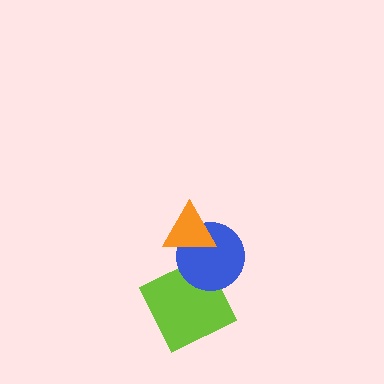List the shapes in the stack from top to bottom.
From top to bottom: the orange triangle, the blue circle, the lime square.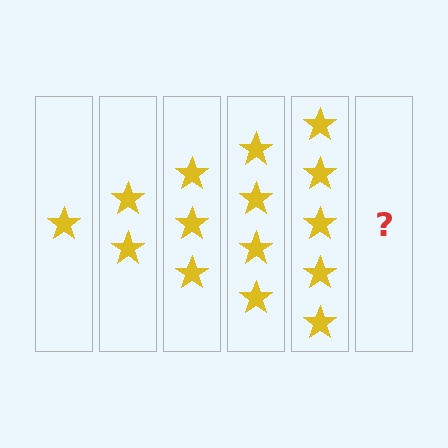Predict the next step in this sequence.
The next step is 6 stars.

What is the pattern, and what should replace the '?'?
The pattern is that each step adds one more star. The '?' should be 6 stars.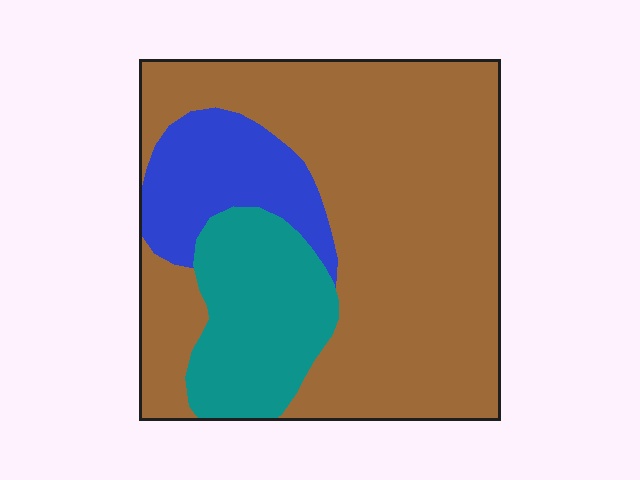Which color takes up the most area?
Brown, at roughly 65%.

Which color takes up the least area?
Blue, at roughly 15%.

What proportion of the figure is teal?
Teal takes up about one fifth (1/5) of the figure.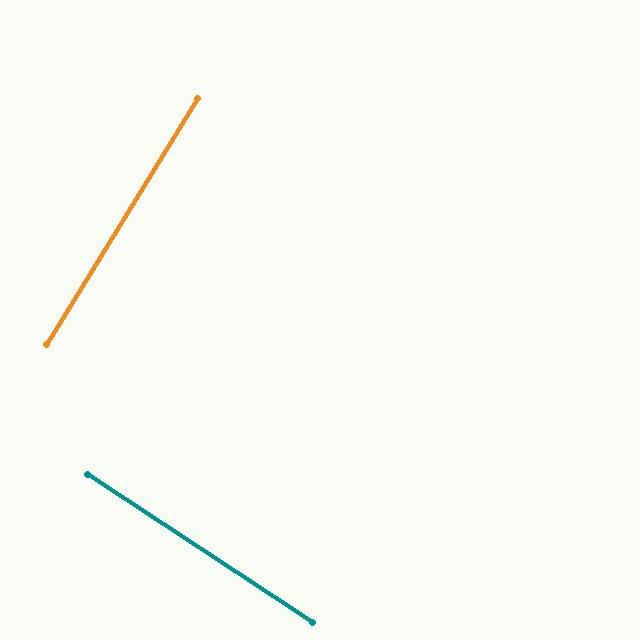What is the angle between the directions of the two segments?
Approximately 88 degrees.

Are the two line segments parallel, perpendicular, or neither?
Perpendicular — they meet at approximately 88°.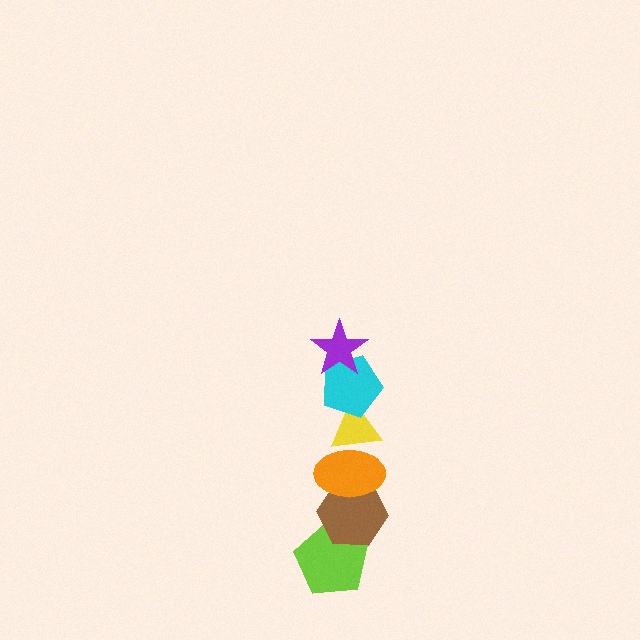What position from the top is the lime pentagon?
The lime pentagon is 6th from the top.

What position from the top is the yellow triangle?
The yellow triangle is 3rd from the top.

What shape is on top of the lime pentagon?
The brown hexagon is on top of the lime pentagon.